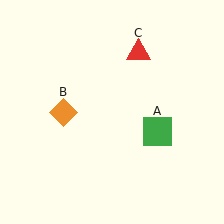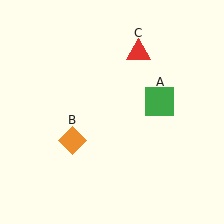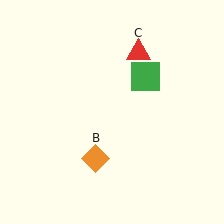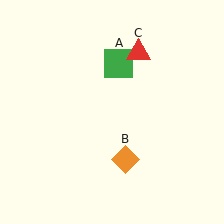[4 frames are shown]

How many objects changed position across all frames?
2 objects changed position: green square (object A), orange diamond (object B).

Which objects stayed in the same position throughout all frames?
Red triangle (object C) remained stationary.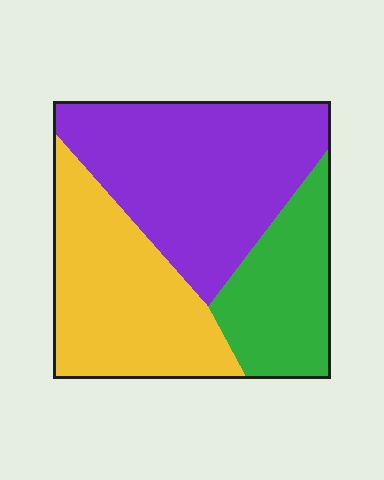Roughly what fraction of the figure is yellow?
Yellow takes up between a third and a half of the figure.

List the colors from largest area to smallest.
From largest to smallest: purple, yellow, green.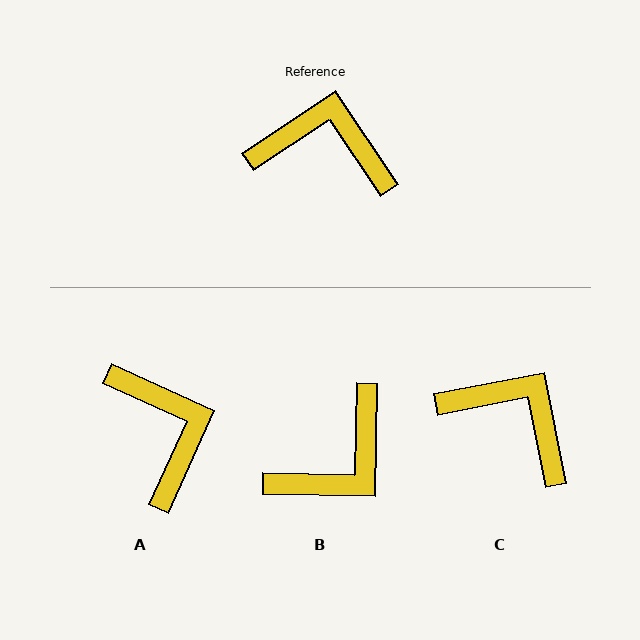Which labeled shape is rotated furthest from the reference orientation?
B, about 125 degrees away.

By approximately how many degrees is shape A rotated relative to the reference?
Approximately 58 degrees clockwise.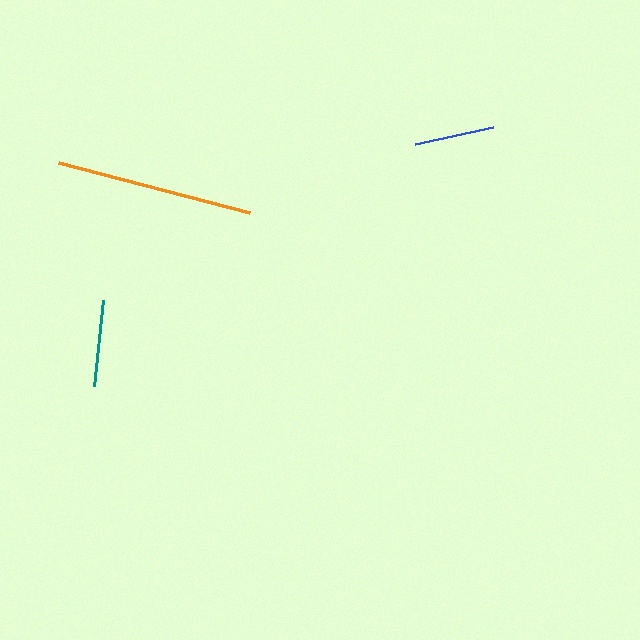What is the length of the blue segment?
The blue segment is approximately 80 pixels long.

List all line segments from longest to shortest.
From longest to shortest: orange, teal, blue.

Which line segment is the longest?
The orange line is the longest at approximately 197 pixels.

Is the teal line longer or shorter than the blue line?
The teal line is longer than the blue line.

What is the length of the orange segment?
The orange segment is approximately 197 pixels long.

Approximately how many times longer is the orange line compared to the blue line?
The orange line is approximately 2.5 times the length of the blue line.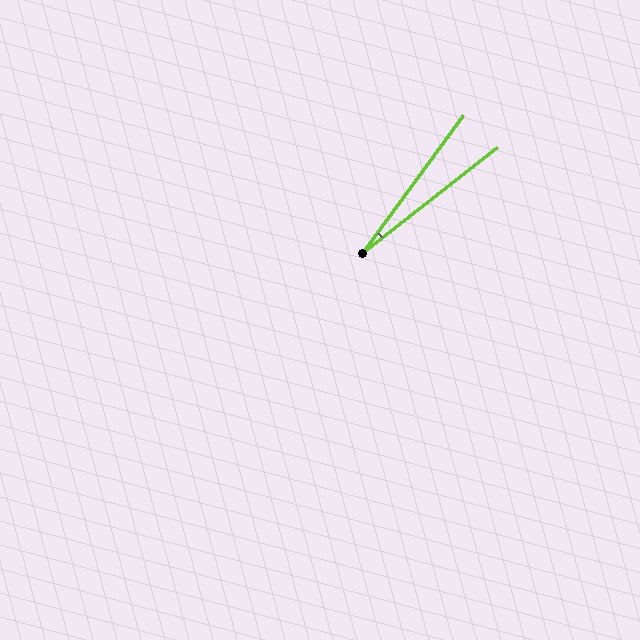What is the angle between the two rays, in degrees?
Approximately 16 degrees.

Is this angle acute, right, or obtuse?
It is acute.